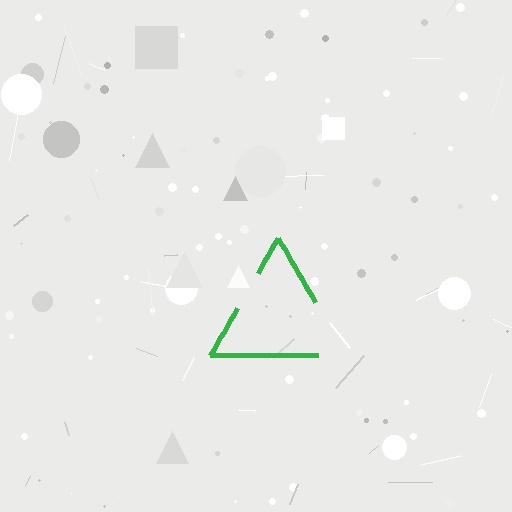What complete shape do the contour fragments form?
The contour fragments form a triangle.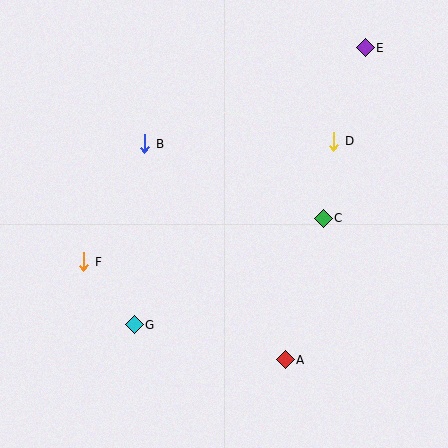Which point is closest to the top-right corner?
Point E is closest to the top-right corner.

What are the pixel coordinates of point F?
Point F is at (84, 262).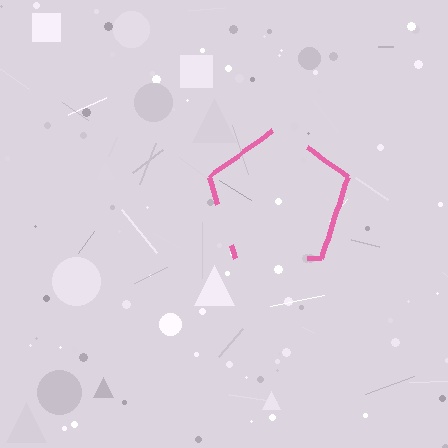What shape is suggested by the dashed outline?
The dashed outline suggests a pentagon.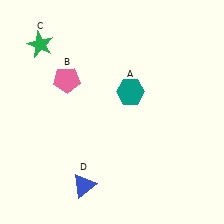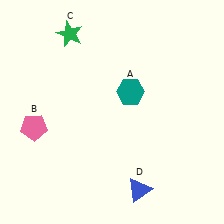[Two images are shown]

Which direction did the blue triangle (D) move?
The blue triangle (D) moved right.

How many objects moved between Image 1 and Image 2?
3 objects moved between the two images.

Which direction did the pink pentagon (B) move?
The pink pentagon (B) moved down.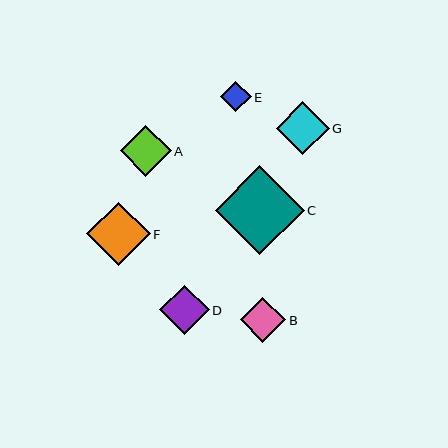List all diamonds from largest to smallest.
From largest to smallest: C, F, G, A, D, B, E.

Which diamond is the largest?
Diamond C is the largest with a size of approximately 89 pixels.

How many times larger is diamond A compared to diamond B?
Diamond A is approximately 1.1 times the size of diamond B.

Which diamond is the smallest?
Diamond E is the smallest with a size of approximately 31 pixels.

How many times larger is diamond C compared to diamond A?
Diamond C is approximately 1.8 times the size of diamond A.